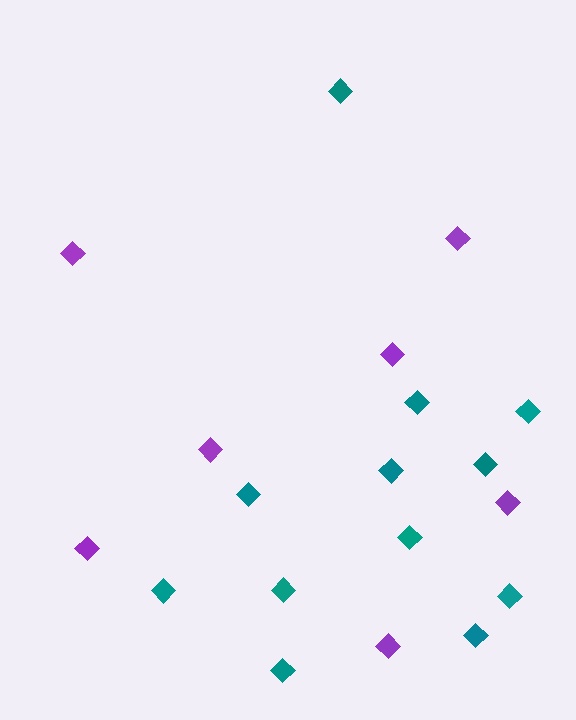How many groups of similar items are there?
There are 2 groups: one group of teal diamonds (12) and one group of purple diamonds (7).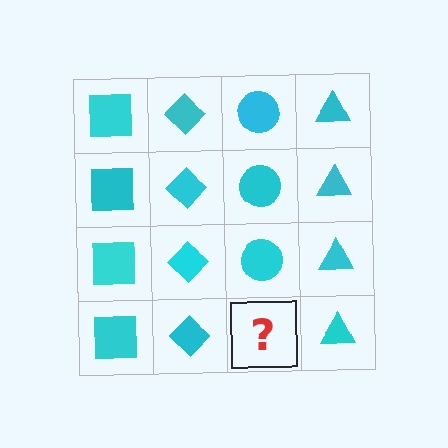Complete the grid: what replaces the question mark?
The question mark should be replaced with a cyan circle.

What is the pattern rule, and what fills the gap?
The rule is that each column has a consistent shape. The gap should be filled with a cyan circle.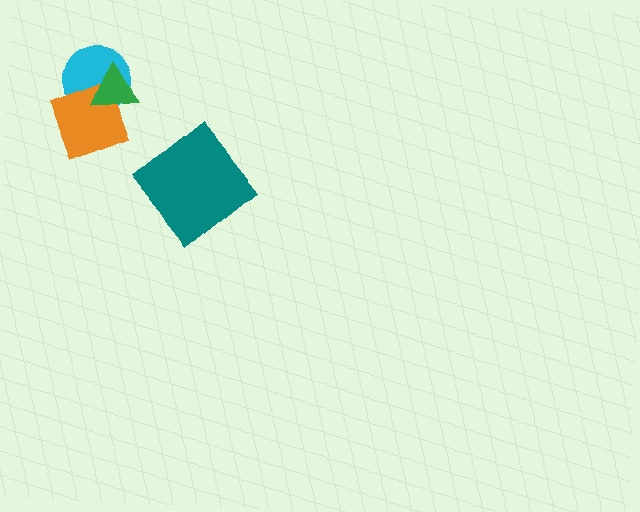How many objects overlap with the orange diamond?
2 objects overlap with the orange diamond.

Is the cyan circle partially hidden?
Yes, it is partially covered by another shape.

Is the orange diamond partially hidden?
Yes, it is partially covered by another shape.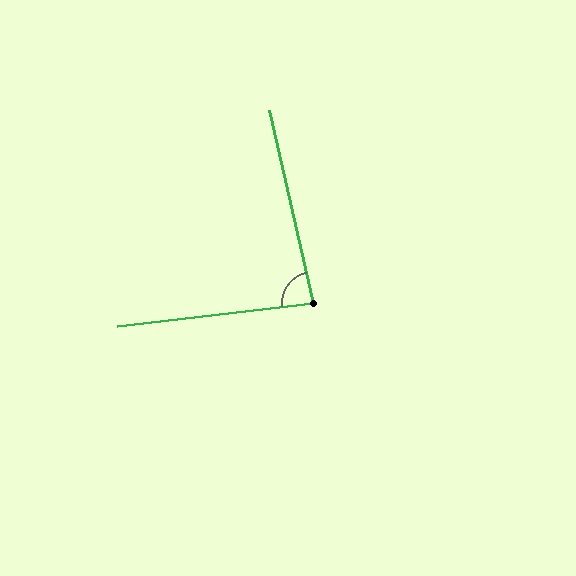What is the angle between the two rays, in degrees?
Approximately 84 degrees.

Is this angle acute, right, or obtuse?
It is acute.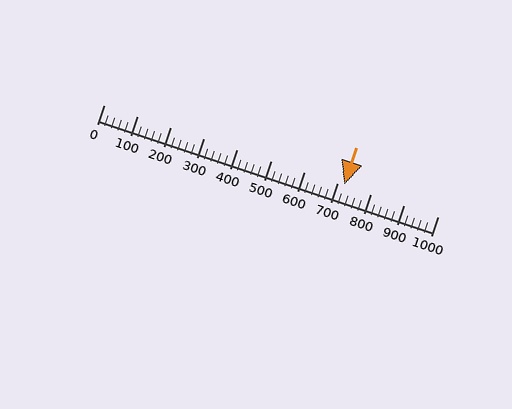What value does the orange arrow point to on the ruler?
The orange arrow points to approximately 720.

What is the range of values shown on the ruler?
The ruler shows values from 0 to 1000.